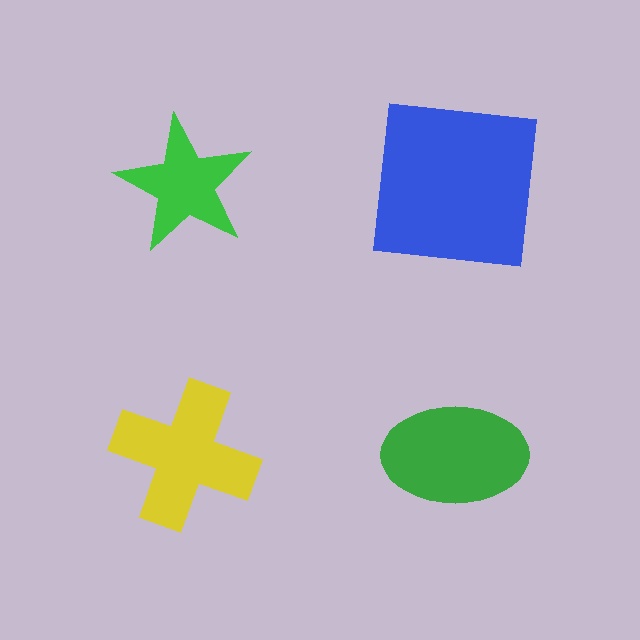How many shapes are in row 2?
2 shapes.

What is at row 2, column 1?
A yellow cross.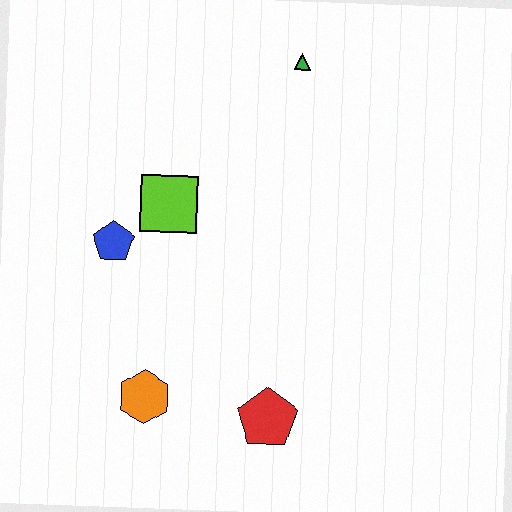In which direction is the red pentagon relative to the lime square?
The red pentagon is below the lime square.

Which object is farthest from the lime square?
The red pentagon is farthest from the lime square.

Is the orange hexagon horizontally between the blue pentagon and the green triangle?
Yes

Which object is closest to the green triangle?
The lime square is closest to the green triangle.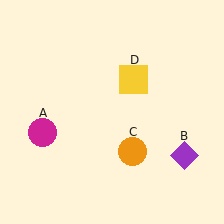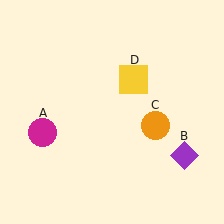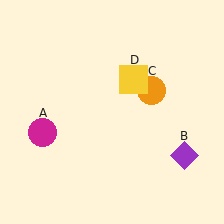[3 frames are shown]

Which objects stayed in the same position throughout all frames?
Magenta circle (object A) and purple diamond (object B) and yellow square (object D) remained stationary.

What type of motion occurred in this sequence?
The orange circle (object C) rotated counterclockwise around the center of the scene.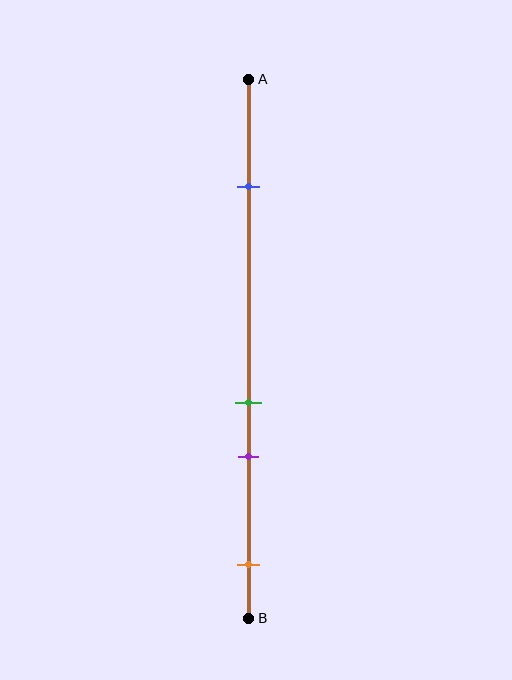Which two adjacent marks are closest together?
The green and purple marks are the closest adjacent pair.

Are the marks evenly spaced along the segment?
No, the marks are not evenly spaced.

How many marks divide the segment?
There are 4 marks dividing the segment.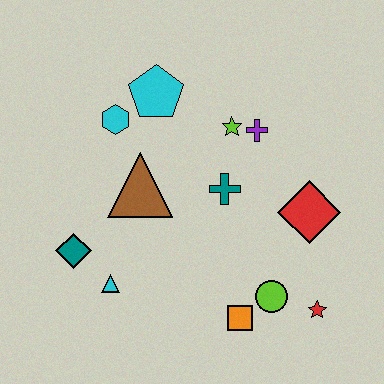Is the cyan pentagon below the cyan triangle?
No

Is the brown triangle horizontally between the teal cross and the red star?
No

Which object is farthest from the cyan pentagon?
The red star is farthest from the cyan pentagon.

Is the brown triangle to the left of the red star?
Yes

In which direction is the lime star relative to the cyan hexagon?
The lime star is to the right of the cyan hexagon.